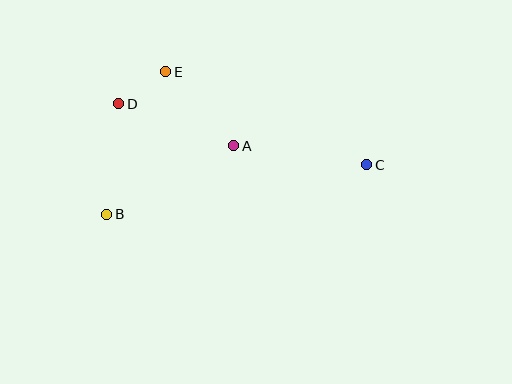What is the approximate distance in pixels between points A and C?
The distance between A and C is approximately 134 pixels.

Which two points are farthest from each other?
Points B and C are farthest from each other.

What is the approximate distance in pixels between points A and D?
The distance between A and D is approximately 122 pixels.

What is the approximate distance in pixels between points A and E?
The distance between A and E is approximately 101 pixels.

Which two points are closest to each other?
Points D and E are closest to each other.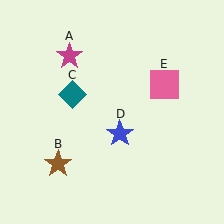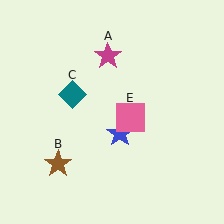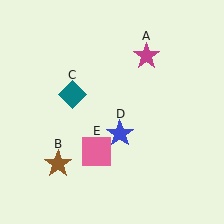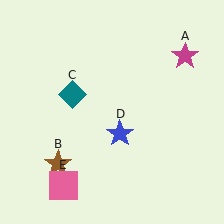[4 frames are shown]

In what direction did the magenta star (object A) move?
The magenta star (object A) moved right.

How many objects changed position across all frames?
2 objects changed position: magenta star (object A), pink square (object E).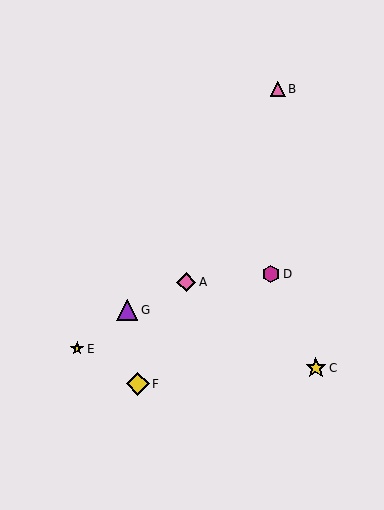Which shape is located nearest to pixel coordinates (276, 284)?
The magenta hexagon (labeled D) at (271, 274) is nearest to that location.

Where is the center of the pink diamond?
The center of the pink diamond is at (186, 282).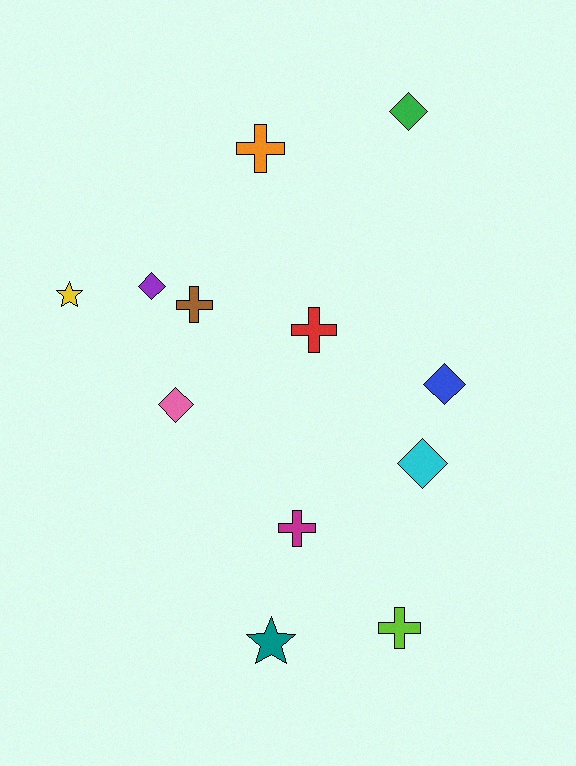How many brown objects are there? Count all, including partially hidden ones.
There is 1 brown object.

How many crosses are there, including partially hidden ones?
There are 5 crosses.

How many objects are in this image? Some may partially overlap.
There are 12 objects.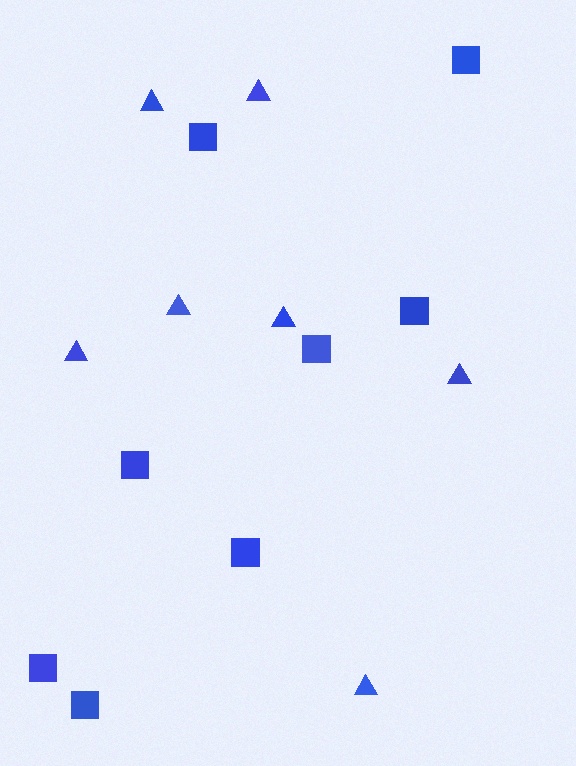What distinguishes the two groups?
There are 2 groups: one group of triangles (7) and one group of squares (8).